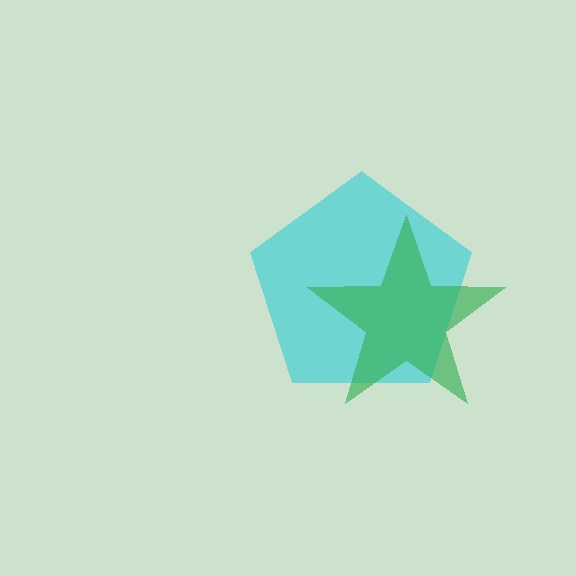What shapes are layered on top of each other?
The layered shapes are: a cyan pentagon, a green star.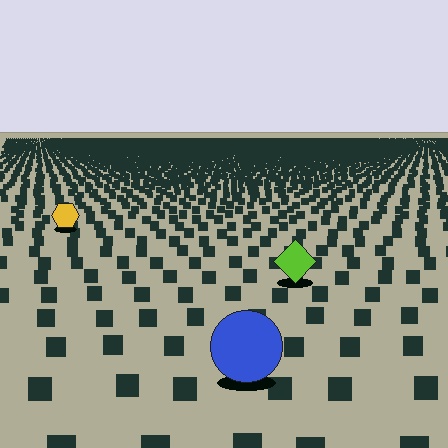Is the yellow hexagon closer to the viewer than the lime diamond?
No. The lime diamond is closer — you can tell from the texture gradient: the ground texture is coarser near it.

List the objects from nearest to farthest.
From nearest to farthest: the blue circle, the lime diamond, the yellow hexagon.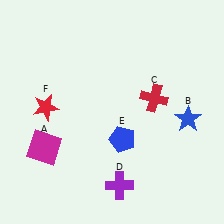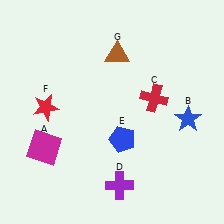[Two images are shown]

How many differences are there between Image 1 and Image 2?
There is 1 difference between the two images.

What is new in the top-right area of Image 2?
A brown triangle (G) was added in the top-right area of Image 2.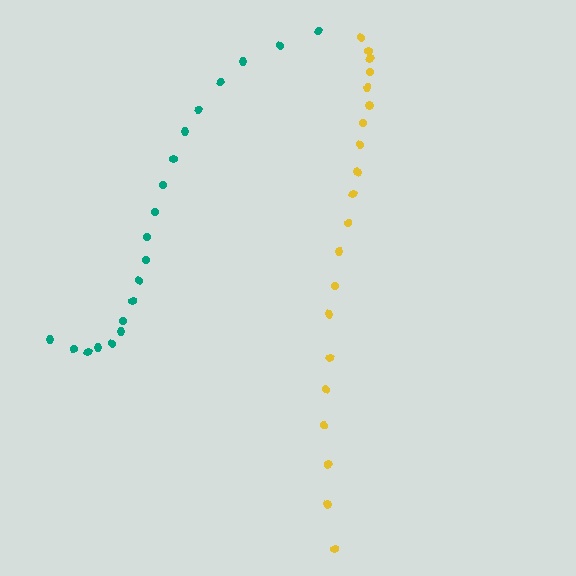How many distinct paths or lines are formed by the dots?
There are 2 distinct paths.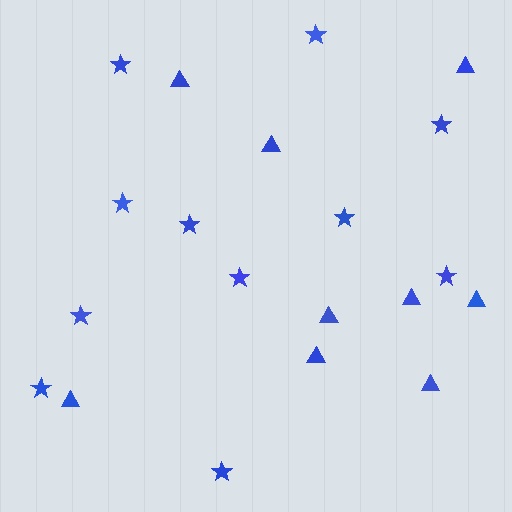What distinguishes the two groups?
There are 2 groups: one group of triangles (9) and one group of stars (11).